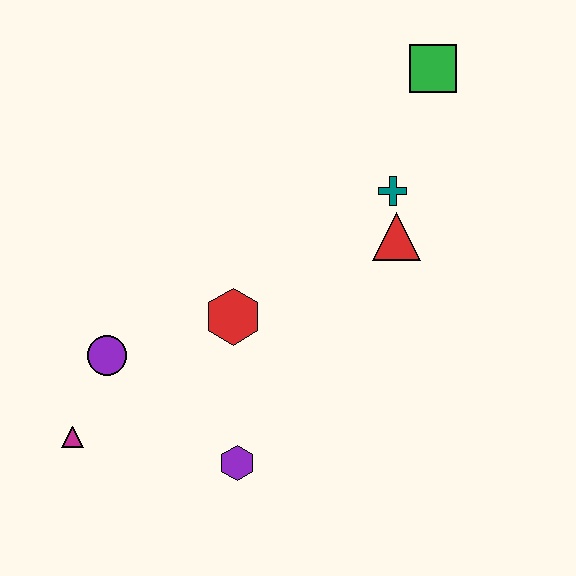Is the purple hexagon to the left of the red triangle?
Yes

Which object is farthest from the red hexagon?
The green square is farthest from the red hexagon.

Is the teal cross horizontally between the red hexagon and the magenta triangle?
No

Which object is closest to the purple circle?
The magenta triangle is closest to the purple circle.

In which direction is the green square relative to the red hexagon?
The green square is above the red hexagon.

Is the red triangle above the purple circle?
Yes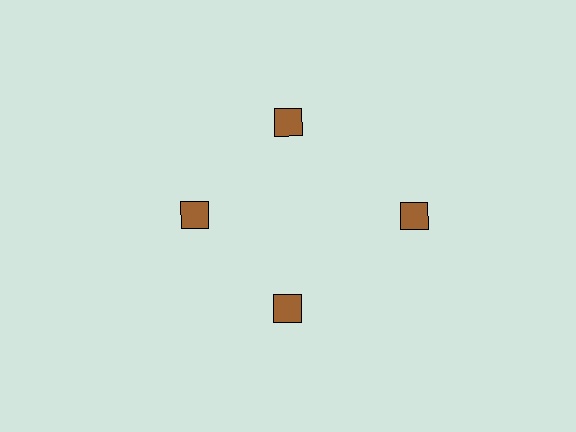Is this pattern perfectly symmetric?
No. The 4 brown diamonds are arranged in a ring, but one element near the 3 o'clock position is pushed outward from the center, breaking the 4-fold rotational symmetry.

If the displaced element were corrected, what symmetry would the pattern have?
It would have 4-fold rotational symmetry — the pattern would map onto itself every 90 degrees.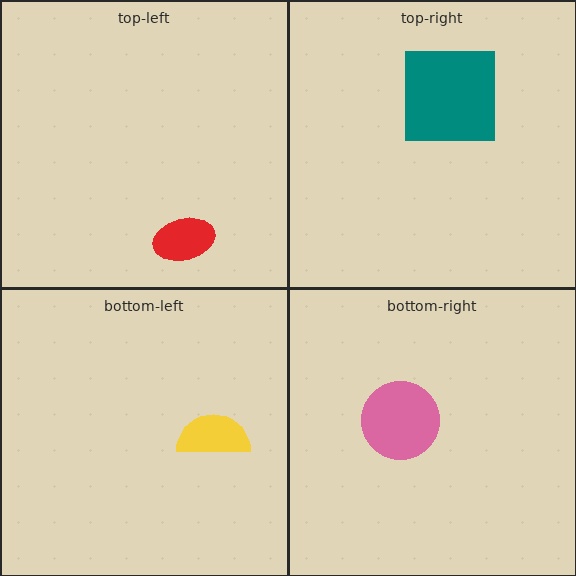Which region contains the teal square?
The top-right region.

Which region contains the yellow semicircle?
The bottom-left region.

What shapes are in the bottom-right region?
The pink circle.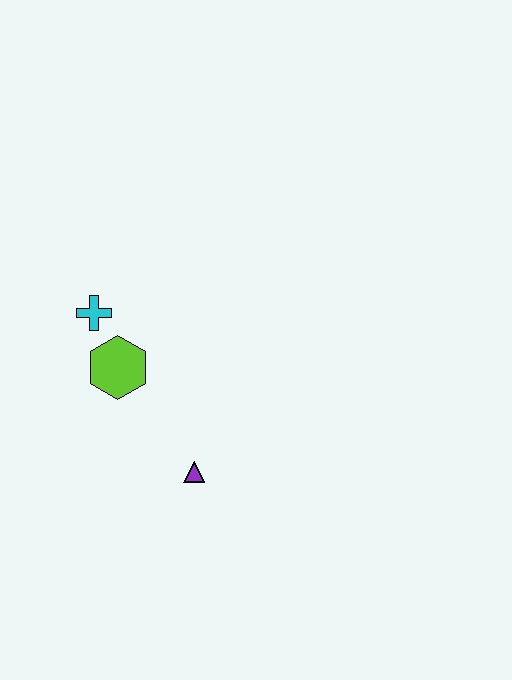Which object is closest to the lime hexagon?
The cyan cross is closest to the lime hexagon.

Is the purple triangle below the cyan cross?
Yes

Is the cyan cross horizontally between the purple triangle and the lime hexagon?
No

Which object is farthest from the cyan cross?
The purple triangle is farthest from the cyan cross.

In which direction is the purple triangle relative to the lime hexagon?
The purple triangle is below the lime hexagon.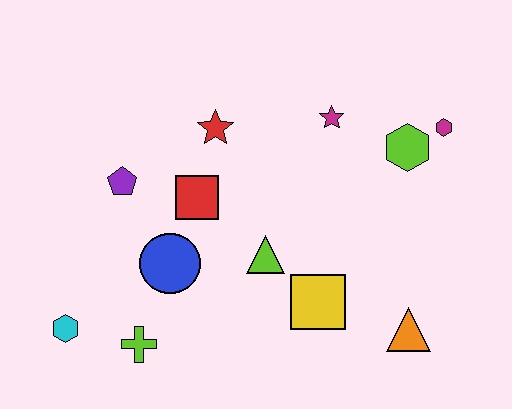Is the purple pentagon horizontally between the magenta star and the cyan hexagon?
Yes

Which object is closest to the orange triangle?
The yellow square is closest to the orange triangle.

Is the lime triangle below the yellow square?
No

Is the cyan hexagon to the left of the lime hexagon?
Yes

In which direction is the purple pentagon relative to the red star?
The purple pentagon is to the left of the red star.